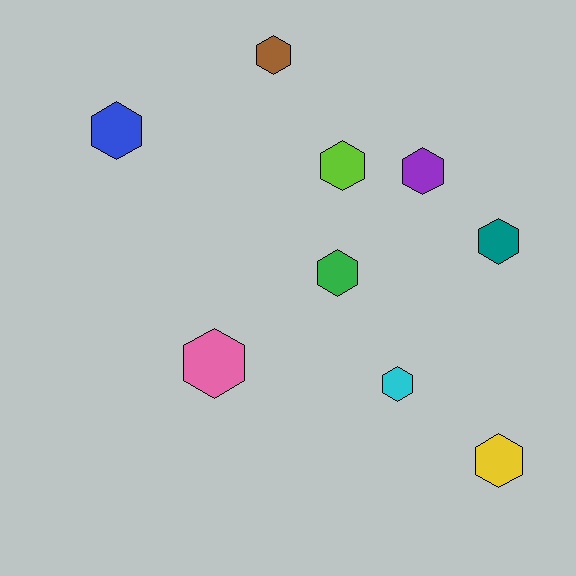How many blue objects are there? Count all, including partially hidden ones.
There is 1 blue object.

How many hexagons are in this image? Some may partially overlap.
There are 9 hexagons.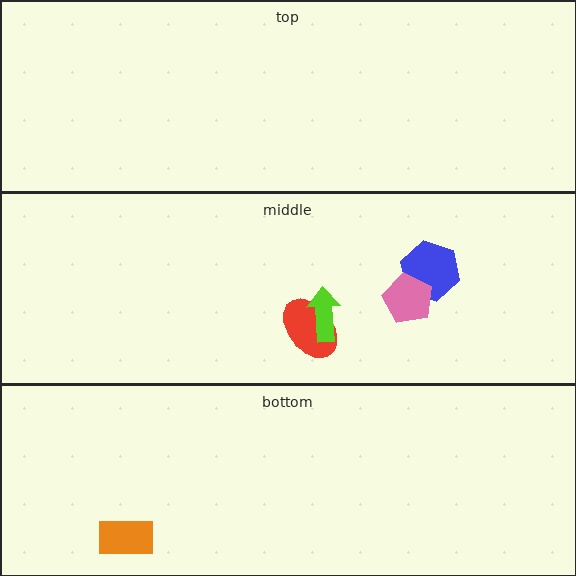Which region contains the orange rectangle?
The bottom region.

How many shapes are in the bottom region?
1.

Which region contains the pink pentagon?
The middle region.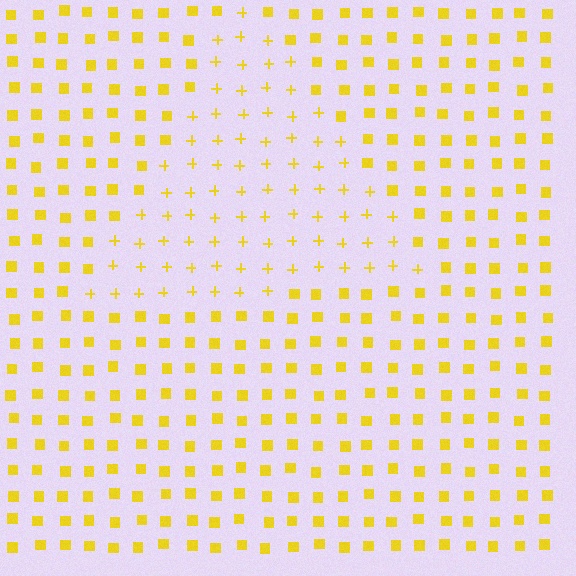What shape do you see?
I see a triangle.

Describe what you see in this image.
The image is filled with small yellow elements arranged in a uniform grid. A triangle-shaped region contains plus signs, while the surrounding area contains squares. The boundary is defined purely by the change in element shape.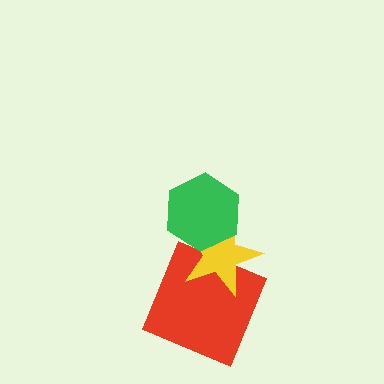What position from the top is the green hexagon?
The green hexagon is 1st from the top.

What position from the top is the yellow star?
The yellow star is 2nd from the top.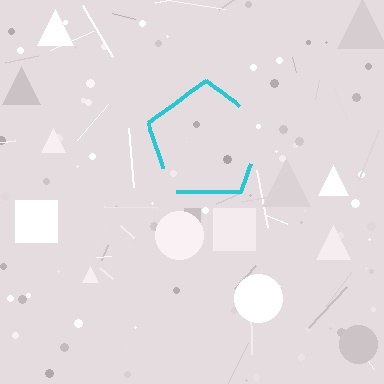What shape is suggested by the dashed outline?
The dashed outline suggests a pentagon.